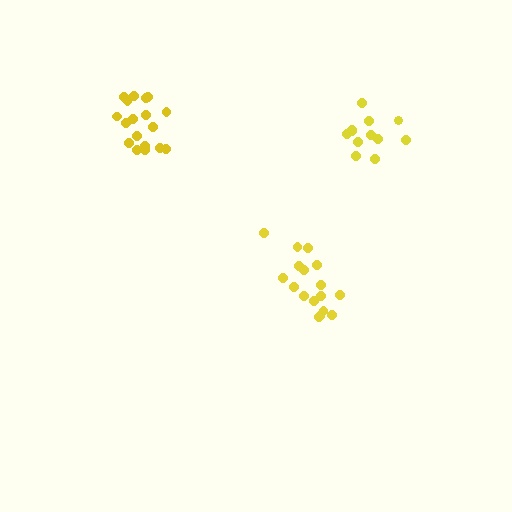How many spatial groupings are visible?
There are 3 spatial groupings.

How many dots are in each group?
Group 1: 17 dots, Group 2: 18 dots, Group 3: 12 dots (47 total).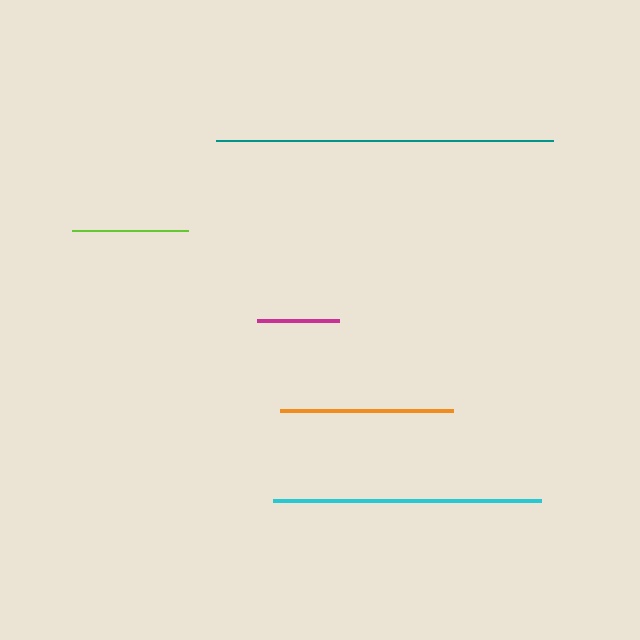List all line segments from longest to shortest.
From longest to shortest: teal, cyan, orange, lime, magenta.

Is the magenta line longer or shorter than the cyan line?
The cyan line is longer than the magenta line.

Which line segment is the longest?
The teal line is the longest at approximately 337 pixels.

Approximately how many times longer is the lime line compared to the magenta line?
The lime line is approximately 1.4 times the length of the magenta line.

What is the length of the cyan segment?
The cyan segment is approximately 267 pixels long.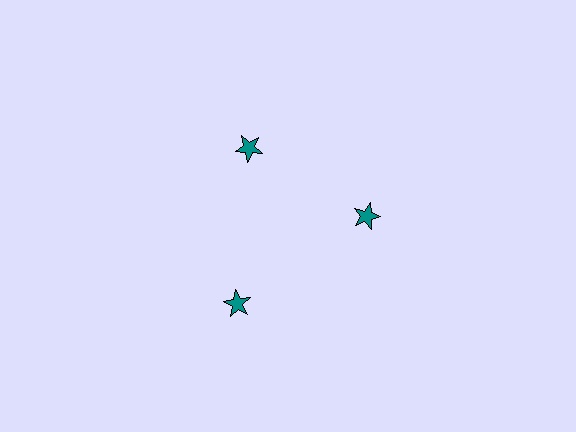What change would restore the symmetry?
The symmetry would be restored by moving it inward, back onto the ring so that all 3 stars sit at equal angles and equal distance from the center.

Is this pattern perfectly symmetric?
No. The 3 teal stars are arranged in a ring, but one element near the 7 o'clock position is pushed outward from the center, breaking the 3-fold rotational symmetry.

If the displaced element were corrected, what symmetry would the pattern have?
It would have 3-fold rotational symmetry — the pattern would map onto itself every 120 degrees.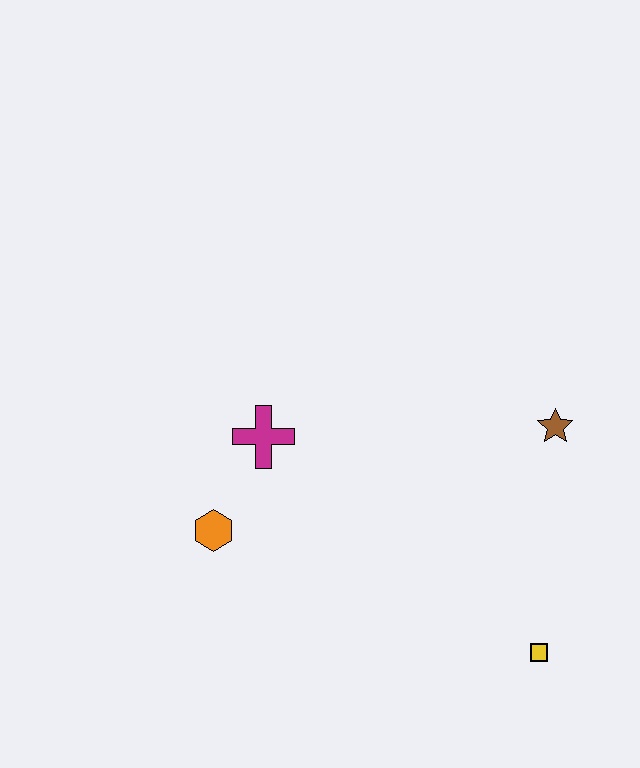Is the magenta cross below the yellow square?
No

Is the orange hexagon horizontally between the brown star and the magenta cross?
No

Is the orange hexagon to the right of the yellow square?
No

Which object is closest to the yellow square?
The brown star is closest to the yellow square.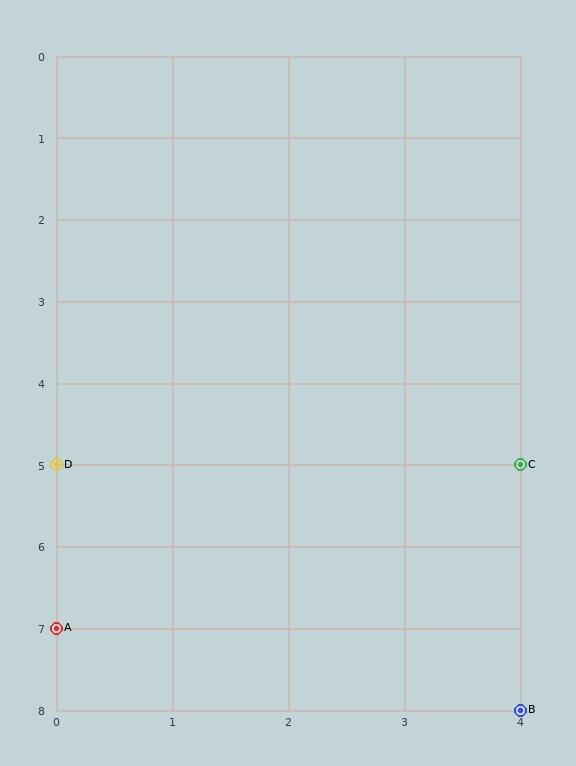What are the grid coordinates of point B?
Point B is at grid coordinates (4, 8).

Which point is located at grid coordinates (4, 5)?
Point C is at (4, 5).